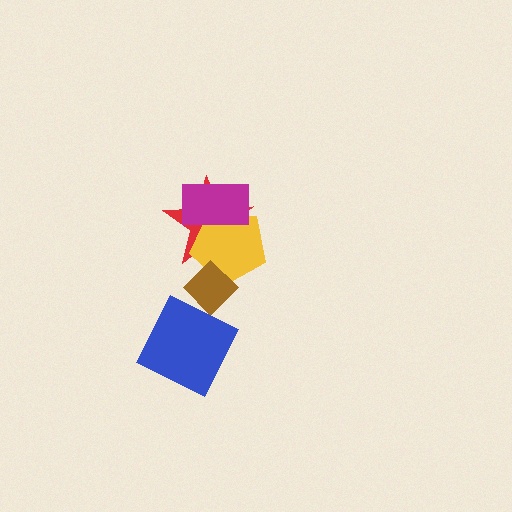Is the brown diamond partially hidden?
No, no other shape covers it.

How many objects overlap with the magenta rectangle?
2 objects overlap with the magenta rectangle.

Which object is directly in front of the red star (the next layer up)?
The yellow pentagon is directly in front of the red star.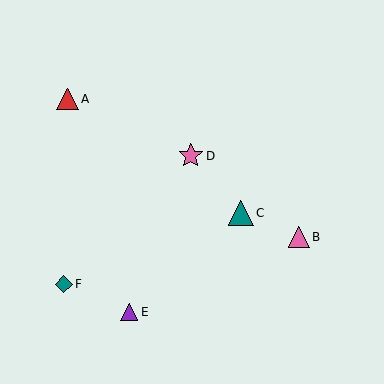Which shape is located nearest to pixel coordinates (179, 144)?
The pink star (labeled D) at (191, 156) is nearest to that location.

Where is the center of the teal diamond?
The center of the teal diamond is at (64, 284).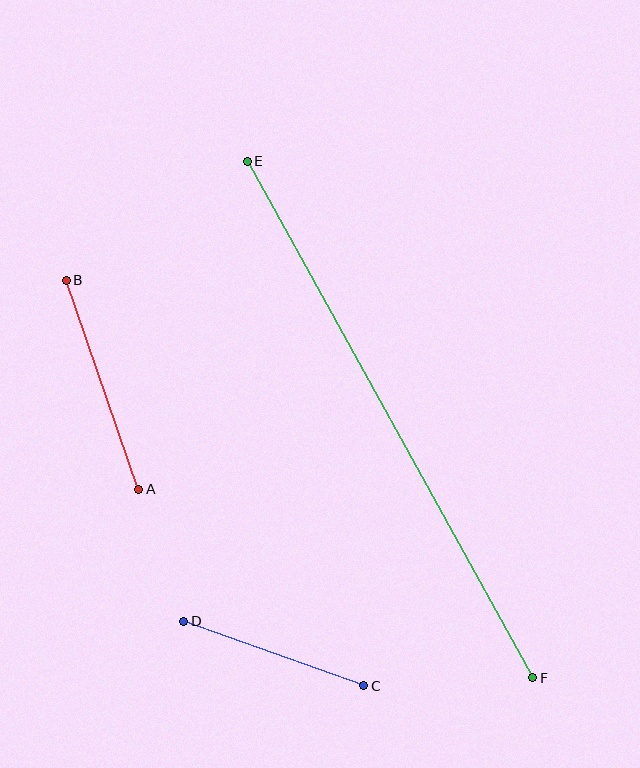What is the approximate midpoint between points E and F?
The midpoint is at approximately (390, 419) pixels.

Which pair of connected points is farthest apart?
Points E and F are farthest apart.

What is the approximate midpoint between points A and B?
The midpoint is at approximately (102, 385) pixels.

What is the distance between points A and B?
The distance is approximately 221 pixels.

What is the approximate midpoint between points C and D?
The midpoint is at approximately (274, 653) pixels.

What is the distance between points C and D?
The distance is approximately 191 pixels.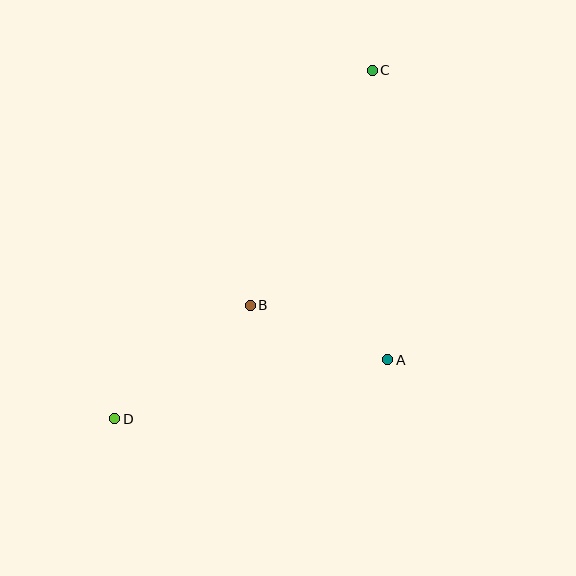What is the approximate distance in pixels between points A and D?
The distance between A and D is approximately 279 pixels.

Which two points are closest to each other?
Points A and B are closest to each other.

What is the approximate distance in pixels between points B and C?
The distance between B and C is approximately 265 pixels.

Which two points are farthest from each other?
Points C and D are farthest from each other.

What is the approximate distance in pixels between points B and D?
The distance between B and D is approximately 177 pixels.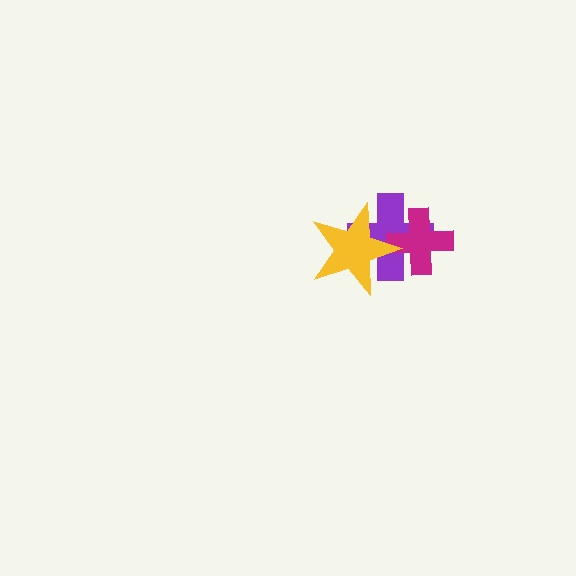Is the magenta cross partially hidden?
Yes, it is partially covered by another shape.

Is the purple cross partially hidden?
Yes, it is partially covered by another shape.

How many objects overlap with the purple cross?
2 objects overlap with the purple cross.